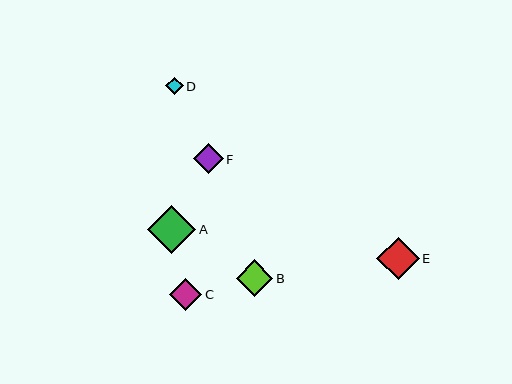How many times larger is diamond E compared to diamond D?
Diamond E is approximately 2.5 times the size of diamond D.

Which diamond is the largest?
Diamond A is the largest with a size of approximately 48 pixels.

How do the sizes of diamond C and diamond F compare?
Diamond C and diamond F are approximately the same size.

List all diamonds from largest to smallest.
From largest to smallest: A, E, B, C, F, D.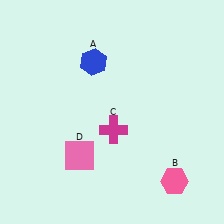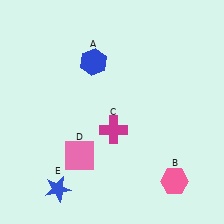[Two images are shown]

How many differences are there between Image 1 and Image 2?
There is 1 difference between the two images.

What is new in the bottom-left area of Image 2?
A blue star (E) was added in the bottom-left area of Image 2.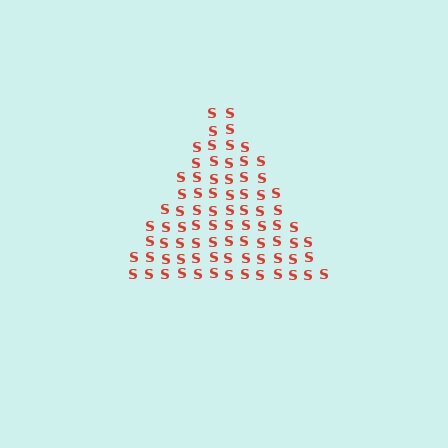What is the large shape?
The large shape is a triangle.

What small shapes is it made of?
It is made of small letter S's.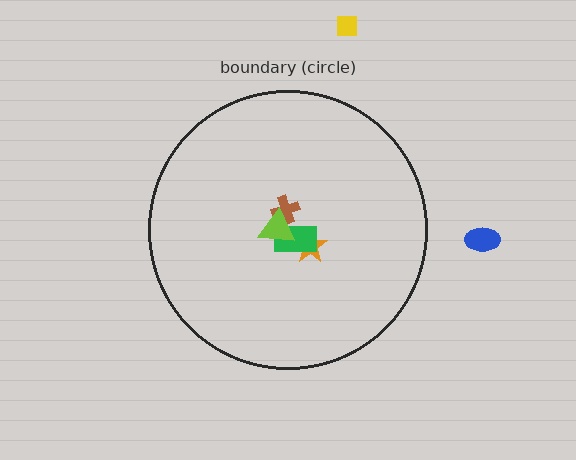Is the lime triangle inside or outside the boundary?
Inside.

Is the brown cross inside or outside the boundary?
Inside.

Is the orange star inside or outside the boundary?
Inside.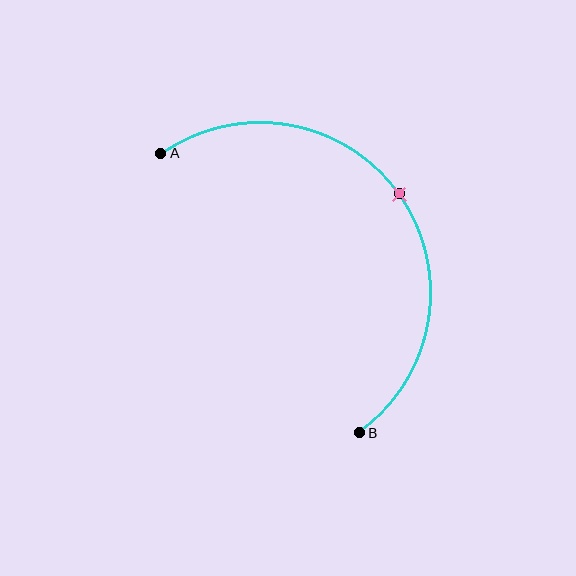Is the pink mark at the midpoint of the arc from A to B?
Yes. The pink mark lies on the arc at equal arc-length from both A and B — it is the arc midpoint.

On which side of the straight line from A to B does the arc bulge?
The arc bulges above and to the right of the straight line connecting A and B.